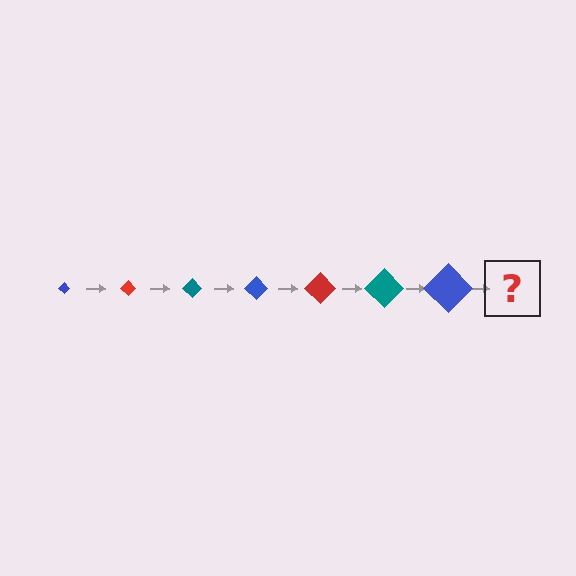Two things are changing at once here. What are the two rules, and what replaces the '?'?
The two rules are that the diamond grows larger each step and the color cycles through blue, red, and teal. The '?' should be a red diamond, larger than the previous one.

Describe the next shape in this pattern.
It should be a red diamond, larger than the previous one.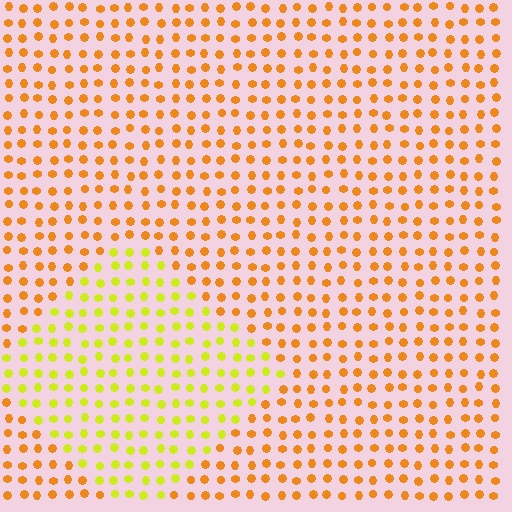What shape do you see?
I see a diamond.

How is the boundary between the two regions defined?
The boundary is defined purely by a slight shift in hue (about 38 degrees). Spacing, size, and orientation are identical on both sides.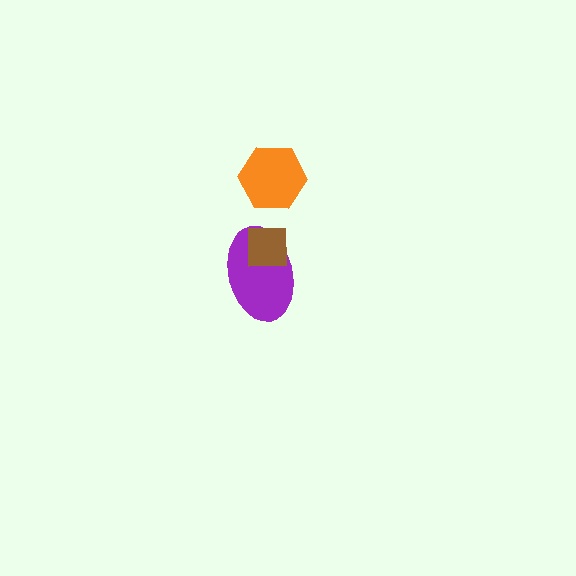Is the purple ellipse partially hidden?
Yes, it is partially covered by another shape.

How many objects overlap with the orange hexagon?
0 objects overlap with the orange hexagon.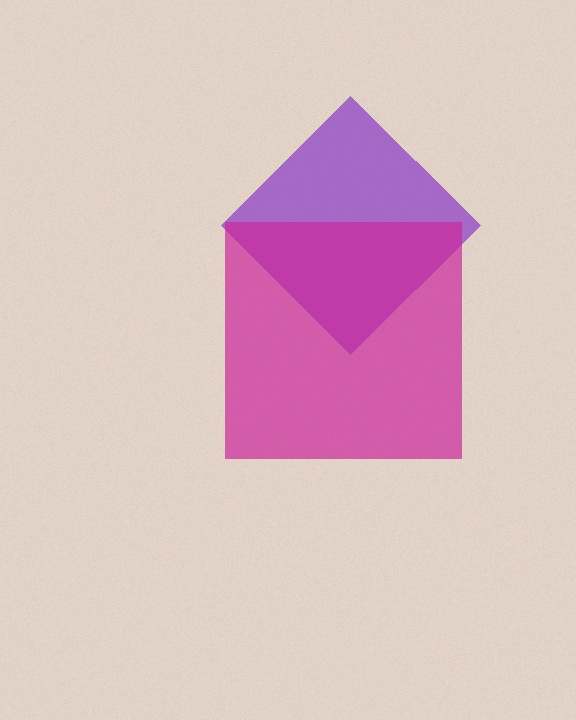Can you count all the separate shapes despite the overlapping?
Yes, there are 2 separate shapes.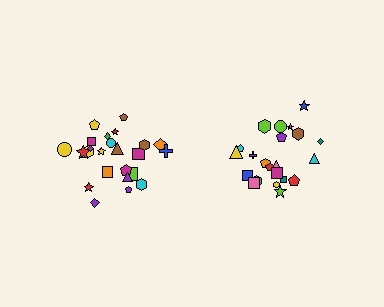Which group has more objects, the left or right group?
The left group.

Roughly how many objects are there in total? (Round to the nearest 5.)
Roughly 45 objects in total.